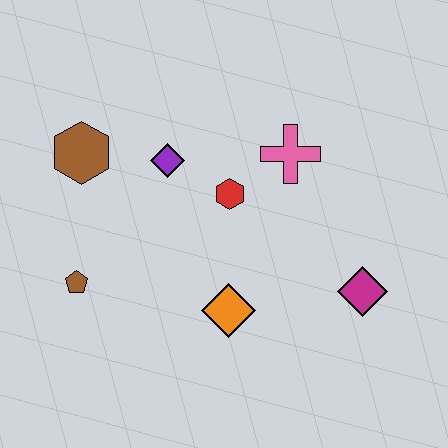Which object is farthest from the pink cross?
The brown pentagon is farthest from the pink cross.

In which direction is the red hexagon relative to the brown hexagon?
The red hexagon is to the right of the brown hexagon.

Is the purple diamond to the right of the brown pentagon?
Yes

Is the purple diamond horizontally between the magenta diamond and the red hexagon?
No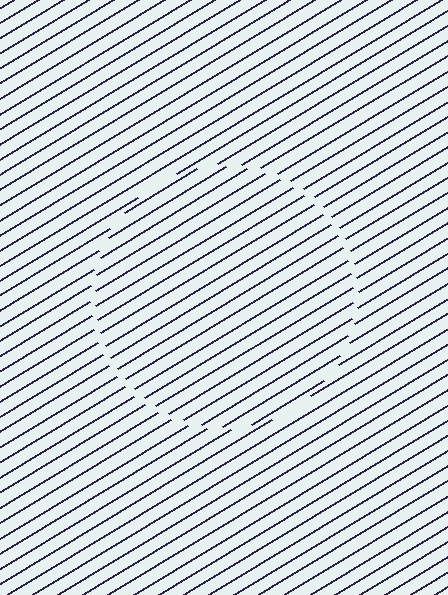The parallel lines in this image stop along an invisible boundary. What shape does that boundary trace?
An illusory circle. The interior of the shape contains the same grating, shifted by half a period — the contour is defined by the phase discontinuity where line-ends from the inner and outer gratings abut.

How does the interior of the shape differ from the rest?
The interior of the shape contains the same grating, shifted by half a period — the contour is defined by the phase discontinuity where line-ends from the inner and outer gratings abut.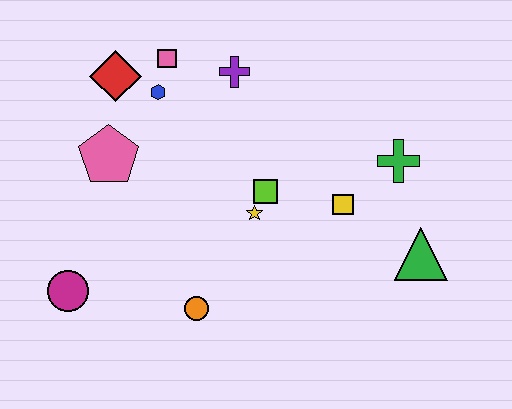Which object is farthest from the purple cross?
The magenta circle is farthest from the purple cross.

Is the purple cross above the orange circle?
Yes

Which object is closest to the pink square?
The blue hexagon is closest to the pink square.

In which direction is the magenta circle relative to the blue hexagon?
The magenta circle is below the blue hexagon.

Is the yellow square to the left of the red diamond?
No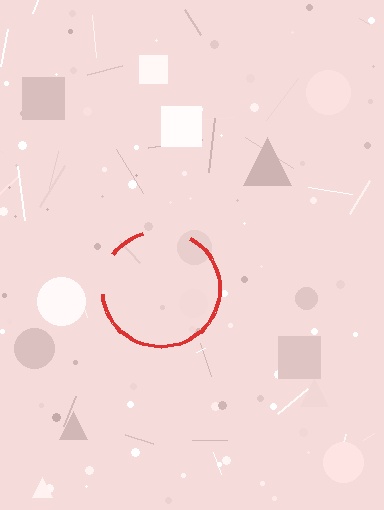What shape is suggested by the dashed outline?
The dashed outline suggests a circle.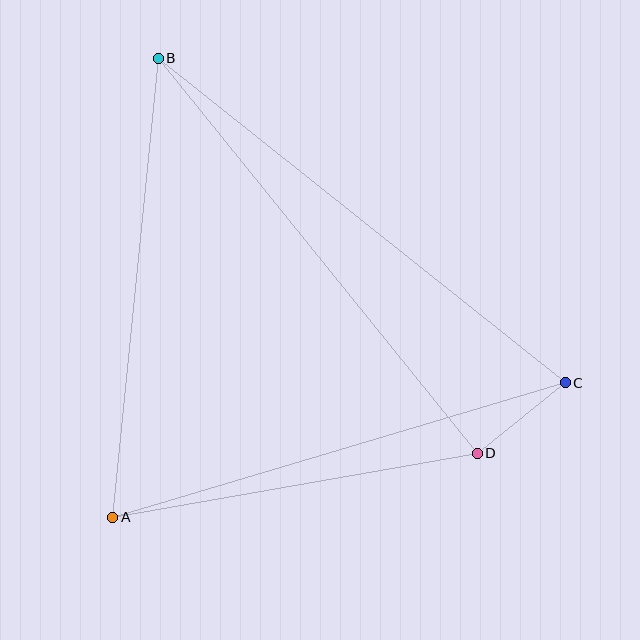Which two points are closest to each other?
Points C and D are closest to each other.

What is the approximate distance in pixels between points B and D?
The distance between B and D is approximately 508 pixels.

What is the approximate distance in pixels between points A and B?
The distance between A and B is approximately 461 pixels.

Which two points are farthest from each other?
Points B and C are farthest from each other.